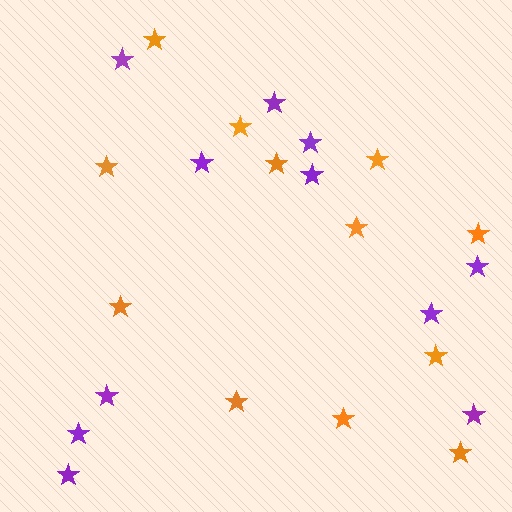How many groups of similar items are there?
There are 2 groups: one group of orange stars (12) and one group of purple stars (11).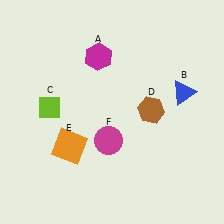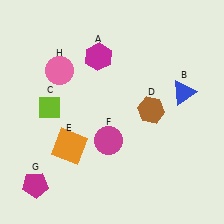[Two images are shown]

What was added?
A magenta pentagon (G), a pink circle (H) were added in Image 2.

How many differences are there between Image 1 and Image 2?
There are 2 differences between the two images.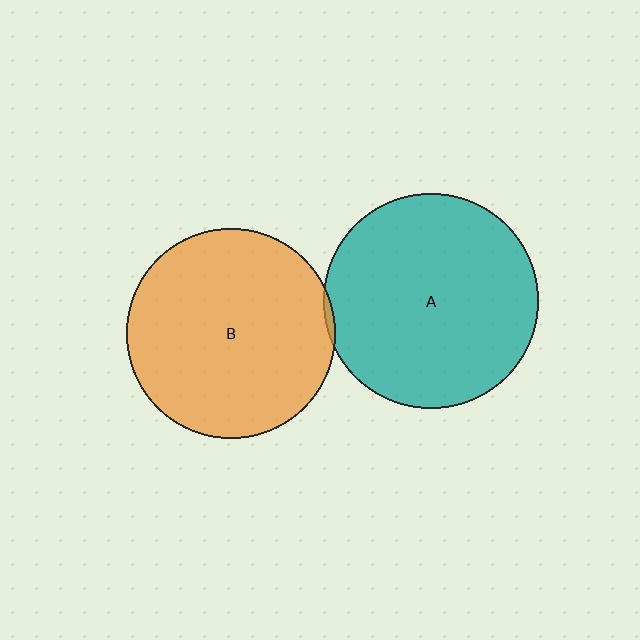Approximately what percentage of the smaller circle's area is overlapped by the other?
Approximately 5%.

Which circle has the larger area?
Circle A (teal).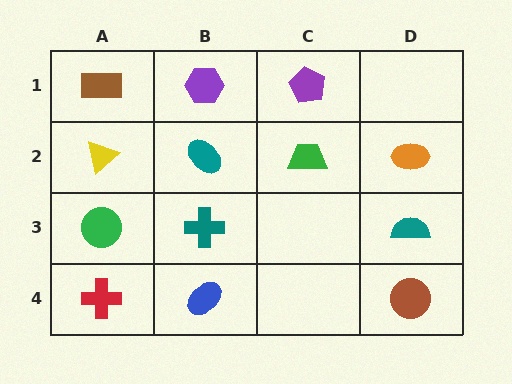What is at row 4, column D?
A brown circle.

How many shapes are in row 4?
3 shapes.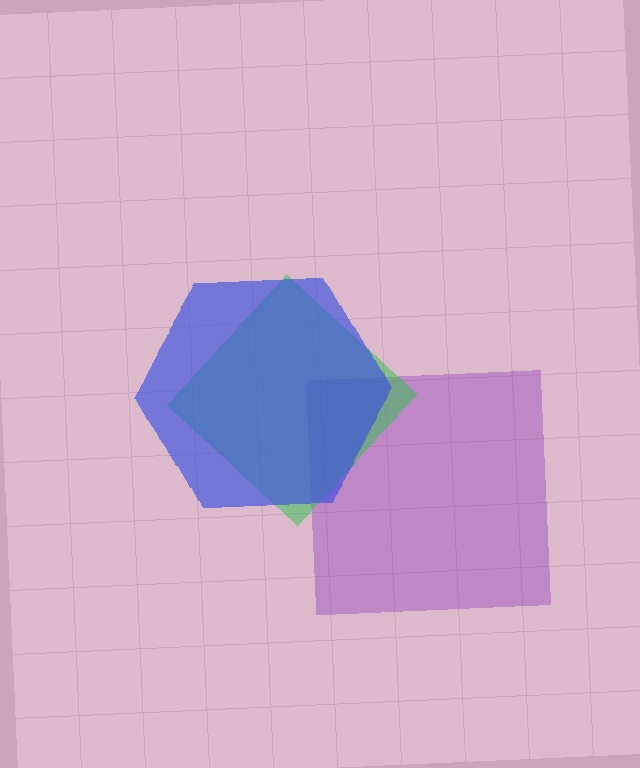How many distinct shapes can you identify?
There are 3 distinct shapes: a purple square, a green diamond, a blue hexagon.